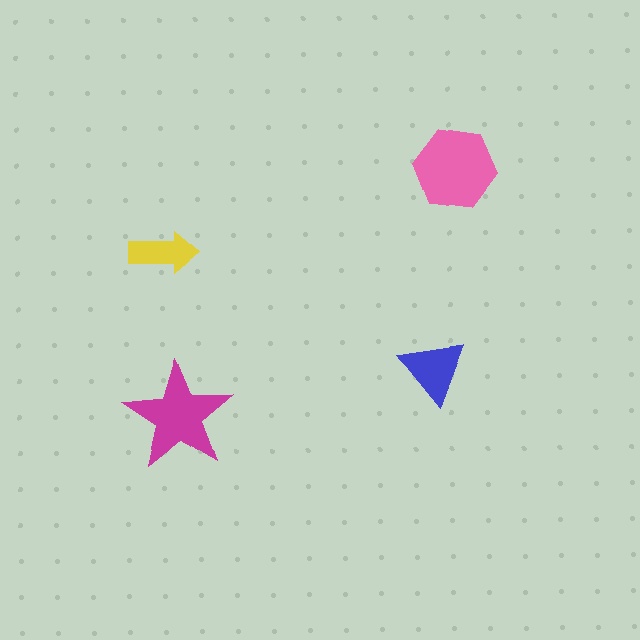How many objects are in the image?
There are 4 objects in the image.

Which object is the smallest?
The yellow arrow.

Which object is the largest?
The pink hexagon.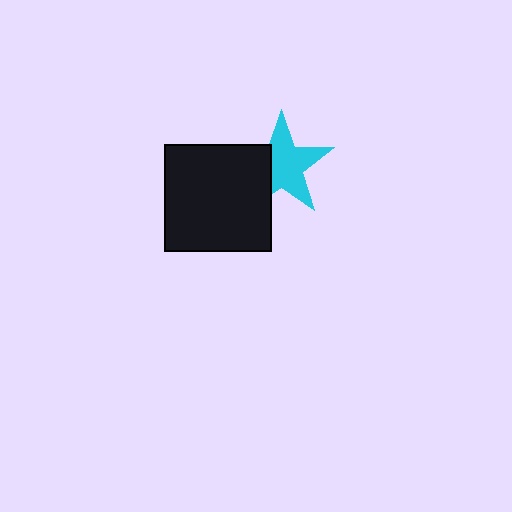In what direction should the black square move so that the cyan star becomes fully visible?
The black square should move left. That is the shortest direction to clear the overlap and leave the cyan star fully visible.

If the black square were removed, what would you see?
You would see the complete cyan star.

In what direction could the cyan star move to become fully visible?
The cyan star could move right. That would shift it out from behind the black square entirely.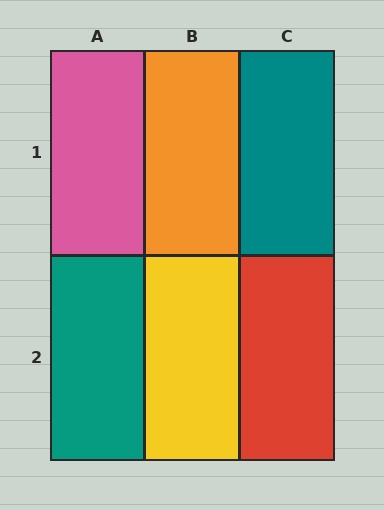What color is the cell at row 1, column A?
Pink.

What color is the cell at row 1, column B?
Orange.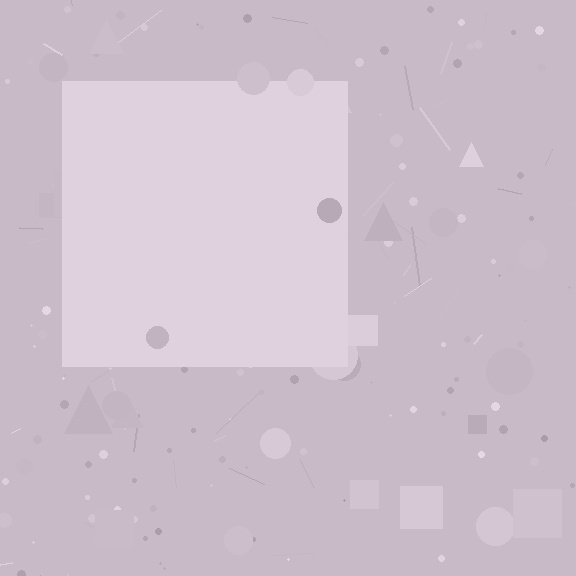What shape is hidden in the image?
A square is hidden in the image.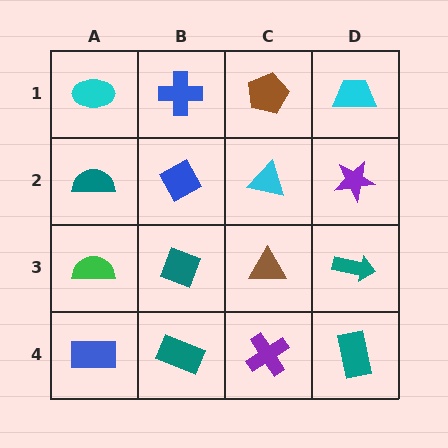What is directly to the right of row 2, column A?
A blue diamond.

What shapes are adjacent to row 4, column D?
A teal arrow (row 3, column D), a purple cross (row 4, column C).